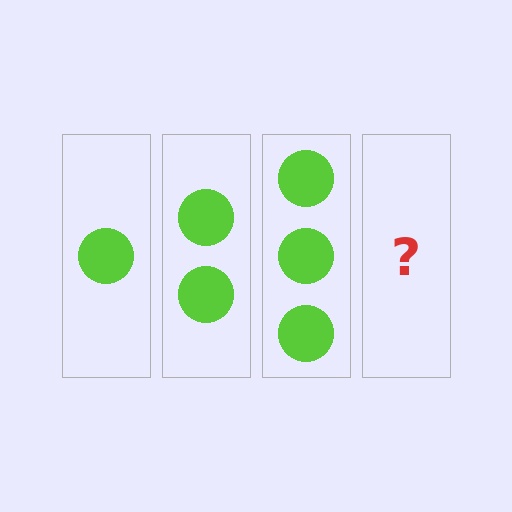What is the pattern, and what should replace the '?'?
The pattern is that each step adds one more circle. The '?' should be 4 circles.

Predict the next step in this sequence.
The next step is 4 circles.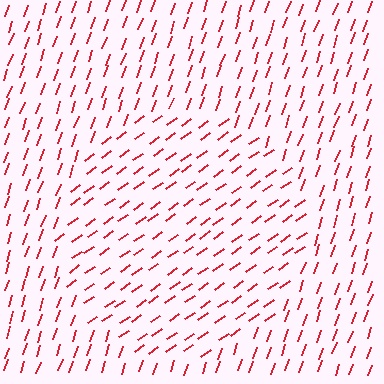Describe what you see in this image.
The image is filled with small red line segments. A circle region in the image has lines oriented differently from the surrounding lines, creating a visible texture boundary.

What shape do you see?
I see a circle.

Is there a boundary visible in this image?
Yes, there is a texture boundary formed by a change in line orientation.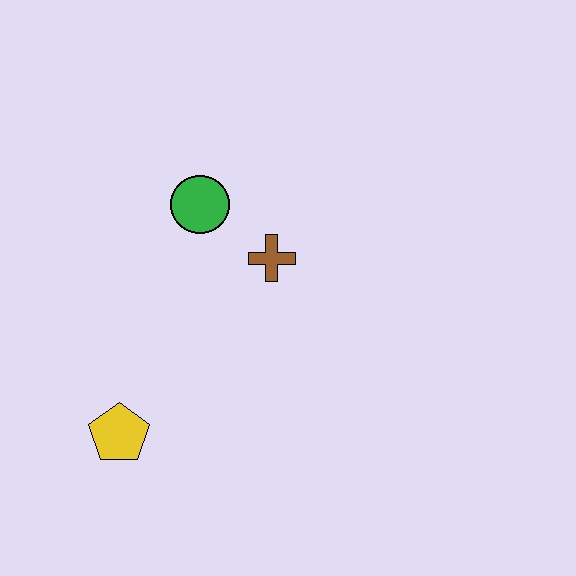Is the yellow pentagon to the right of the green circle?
No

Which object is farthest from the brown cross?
The yellow pentagon is farthest from the brown cross.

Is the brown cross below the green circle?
Yes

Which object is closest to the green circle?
The brown cross is closest to the green circle.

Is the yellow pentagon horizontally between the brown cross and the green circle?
No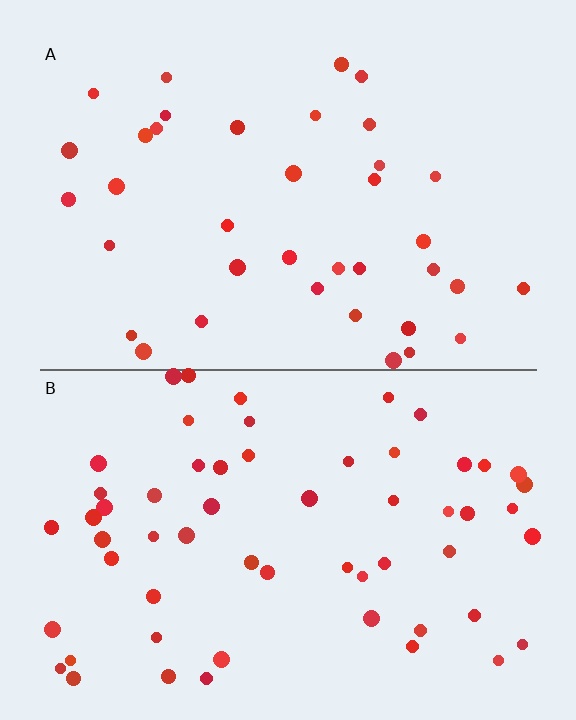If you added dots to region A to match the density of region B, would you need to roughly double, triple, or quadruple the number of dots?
Approximately double.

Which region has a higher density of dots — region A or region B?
B (the bottom).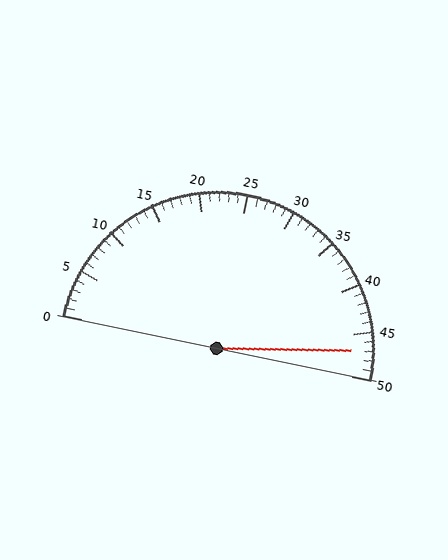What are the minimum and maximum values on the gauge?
The gauge ranges from 0 to 50.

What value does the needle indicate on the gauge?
The needle indicates approximately 47.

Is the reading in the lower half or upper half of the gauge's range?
The reading is in the upper half of the range (0 to 50).